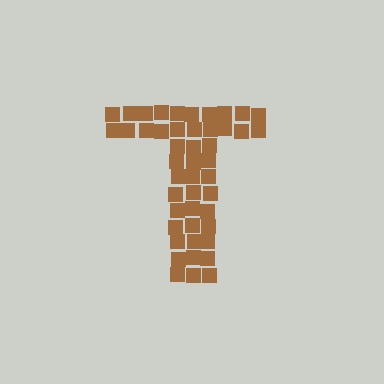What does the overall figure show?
The overall figure shows the letter T.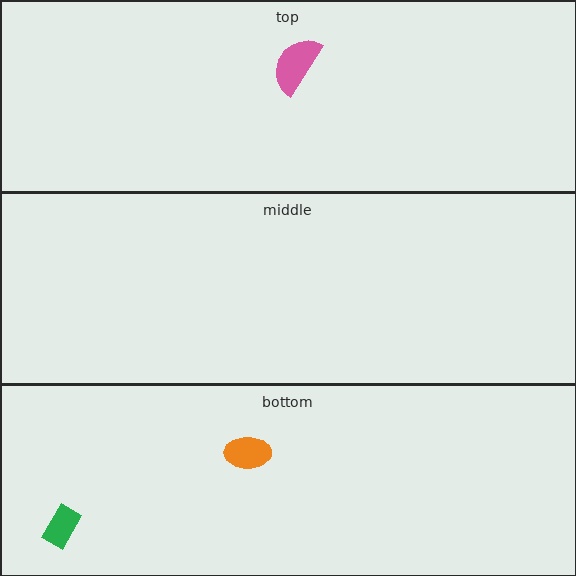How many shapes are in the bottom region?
2.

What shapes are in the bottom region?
The orange ellipse, the green rectangle.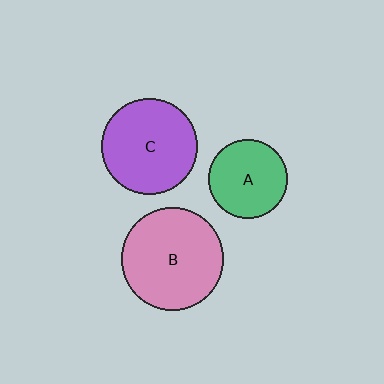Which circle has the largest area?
Circle B (pink).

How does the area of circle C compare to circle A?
Approximately 1.5 times.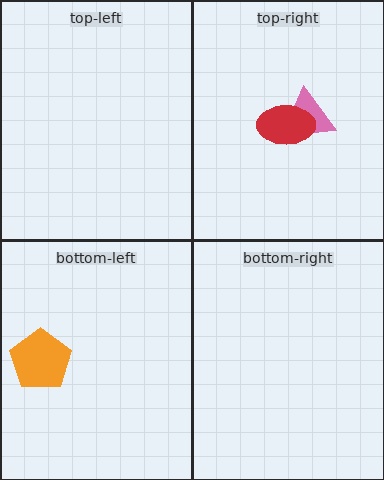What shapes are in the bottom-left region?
The orange pentagon.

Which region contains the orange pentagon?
The bottom-left region.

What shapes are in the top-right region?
The pink triangle, the red ellipse.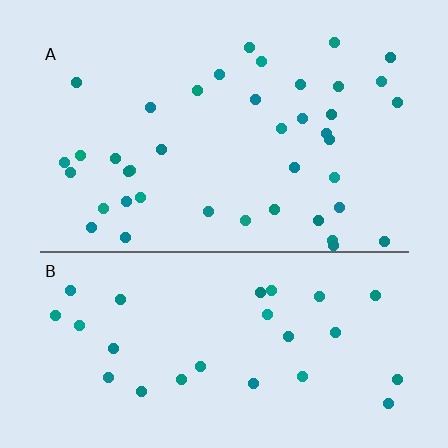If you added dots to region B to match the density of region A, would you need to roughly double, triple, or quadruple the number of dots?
Approximately double.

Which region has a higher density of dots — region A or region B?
A (the top).